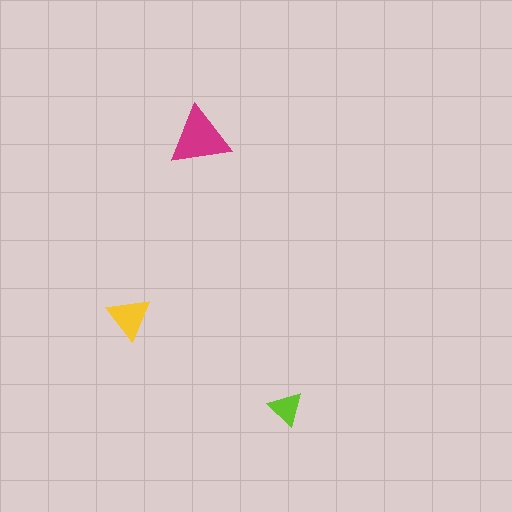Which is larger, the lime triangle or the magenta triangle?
The magenta one.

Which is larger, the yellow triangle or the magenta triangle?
The magenta one.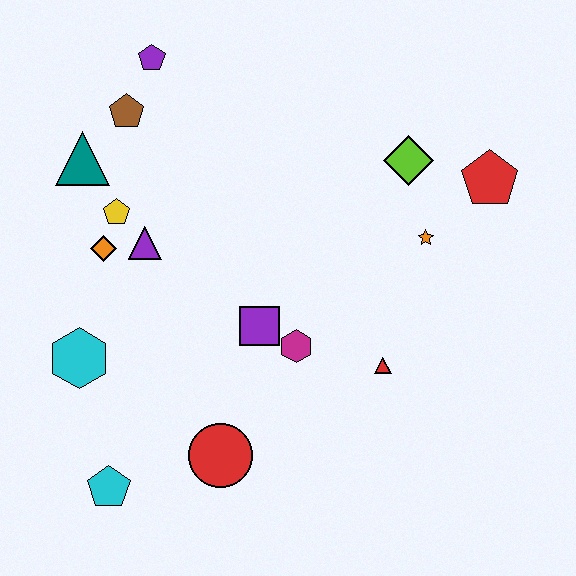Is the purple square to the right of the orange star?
No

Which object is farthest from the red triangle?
The purple pentagon is farthest from the red triangle.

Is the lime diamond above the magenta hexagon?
Yes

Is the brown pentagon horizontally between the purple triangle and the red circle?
No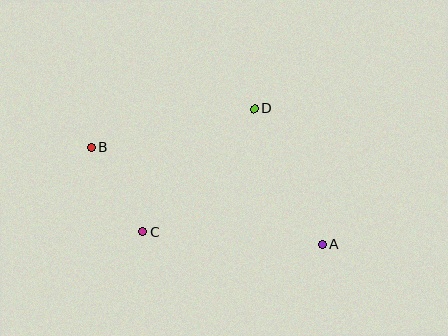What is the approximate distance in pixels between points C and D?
The distance between C and D is approximately 166 pixels.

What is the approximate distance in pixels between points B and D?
The distance between B and D is approximately 168 pixels.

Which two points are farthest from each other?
Points A and B are farthest from each other.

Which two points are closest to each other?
Points B and C are closest to each other.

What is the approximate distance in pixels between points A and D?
The distance between A and D is approximately 152 pixels.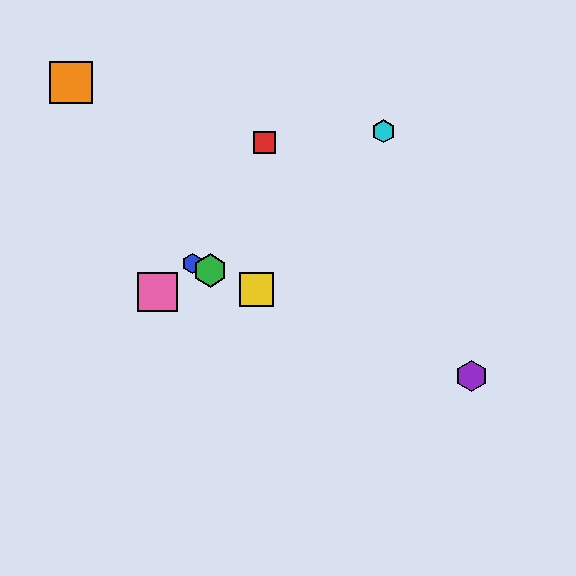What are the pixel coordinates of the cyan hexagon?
The cyan hexagon is at (384, 131).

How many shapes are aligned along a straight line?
4 shapes (the blue hexagon, the green hexagon, the yellow square, the purple hexagon) are aligned along a straight line.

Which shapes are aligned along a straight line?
The blue hexagon, the green hexagon, the yellow square, the purple hexagon are aligned along a straight line.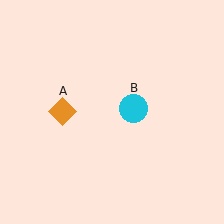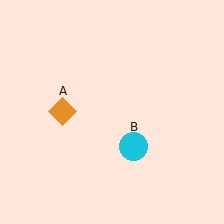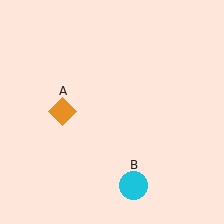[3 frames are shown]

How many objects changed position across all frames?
1 object changed position: cyan circle (object B).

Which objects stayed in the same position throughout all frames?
Orange diamond (object A) remained stationary.